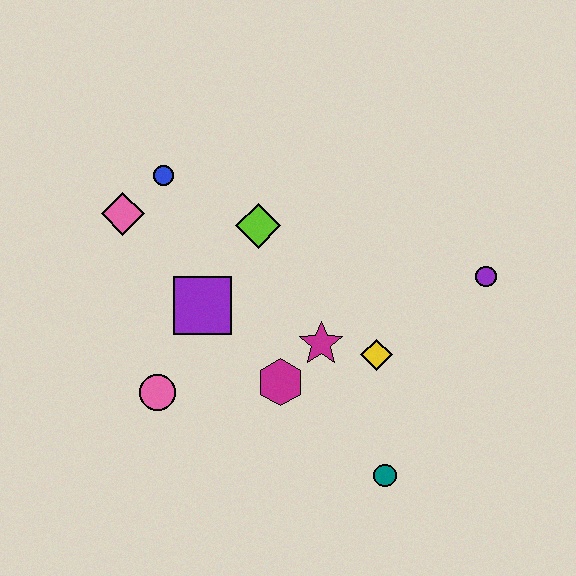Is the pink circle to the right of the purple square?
No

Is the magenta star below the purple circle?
Yes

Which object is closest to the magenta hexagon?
The magenta star is closest to the magenta hexagon.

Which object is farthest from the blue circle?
The teal circle is farthest from the blue circle.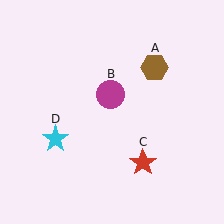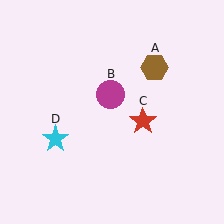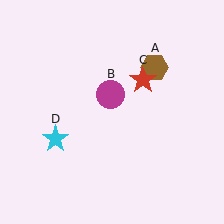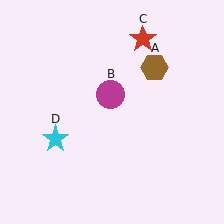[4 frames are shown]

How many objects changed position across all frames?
1 object changed position: red star (object C).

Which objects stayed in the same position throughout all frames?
Brown hexagon (object A) and magenta circle (object B) and cyan star (object D) remained stationary.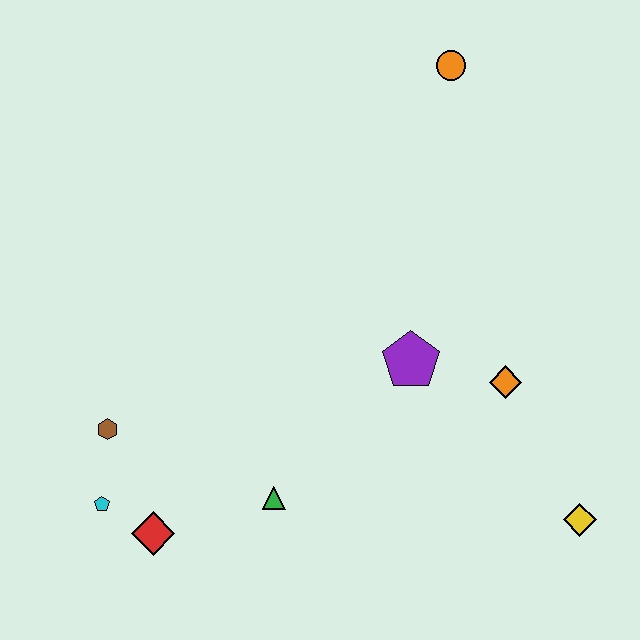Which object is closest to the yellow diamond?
The orange diamond is closest to the yellow diamond.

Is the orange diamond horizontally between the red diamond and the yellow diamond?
Yes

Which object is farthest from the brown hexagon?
The orange circle is farthest from the brown hexagon.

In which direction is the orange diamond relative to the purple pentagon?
The orange diamond is to the right of the purple pentagon.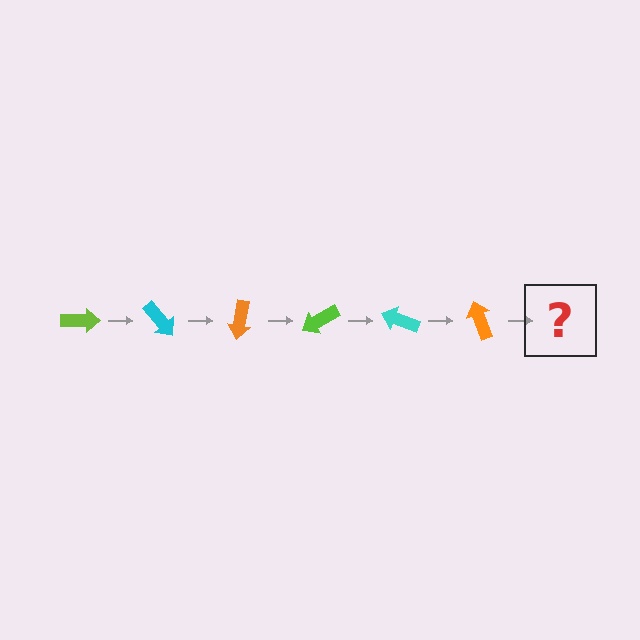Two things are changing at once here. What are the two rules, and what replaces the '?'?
The two rules are that it rotates 50 degrees each step and the color cycles through lime, cyan, and orange. The '?' should be a lime arrow, rotated 300 degrees from the start.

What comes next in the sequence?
The next element should be a lime arrow, rotated 300 degrees from the start.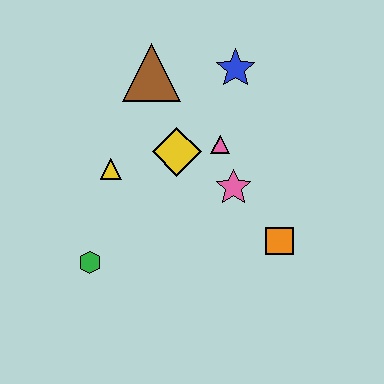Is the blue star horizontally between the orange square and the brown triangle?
Yes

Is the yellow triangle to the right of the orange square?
No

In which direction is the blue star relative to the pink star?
The blue star is above the pink star.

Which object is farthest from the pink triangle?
The green hexagon is farthest from the pink triangle.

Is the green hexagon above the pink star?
No